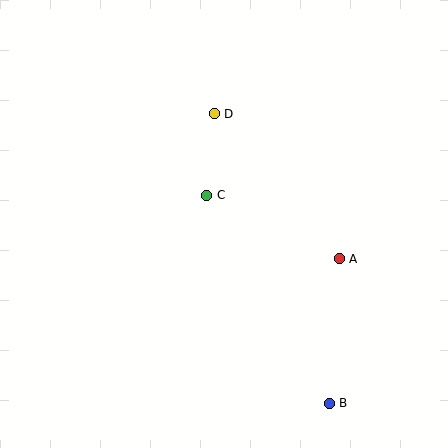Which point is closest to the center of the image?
Point C at (207, 195) is closest to the center.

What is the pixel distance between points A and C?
The distance between A and C is 147 pixels.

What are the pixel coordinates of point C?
Point C is at (207, 195).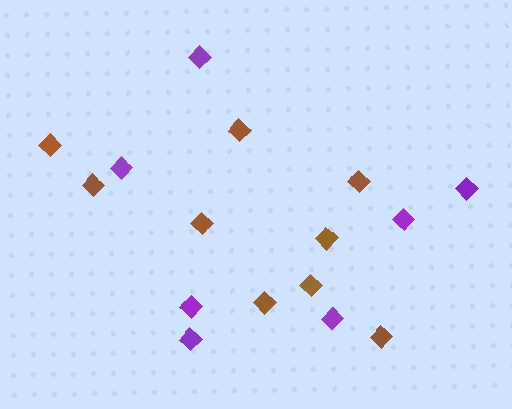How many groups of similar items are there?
There are 2 groups: one group of brown diamonds (9) and one group of purple diamonds (7).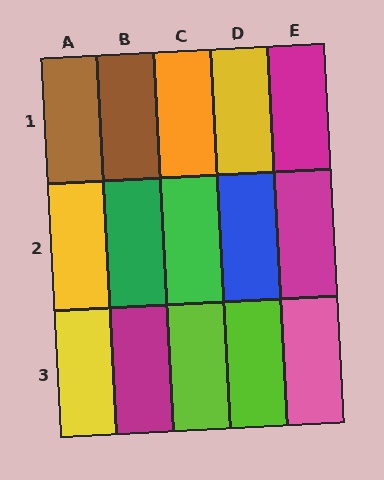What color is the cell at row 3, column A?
Yellow.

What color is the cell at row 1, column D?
Yellow.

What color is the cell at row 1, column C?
Orange.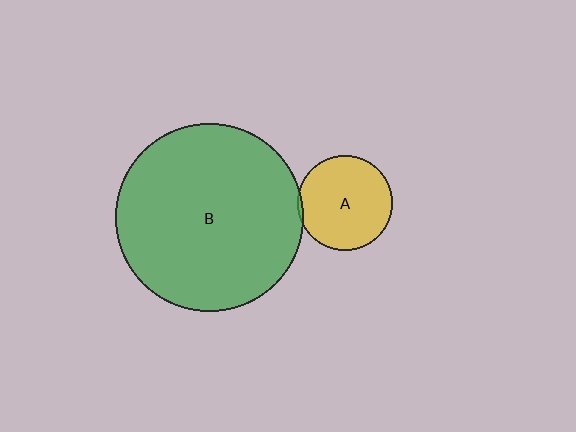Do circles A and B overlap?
Yes.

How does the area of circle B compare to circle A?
Approximately 3.9 times.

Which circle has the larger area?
Circle B (green).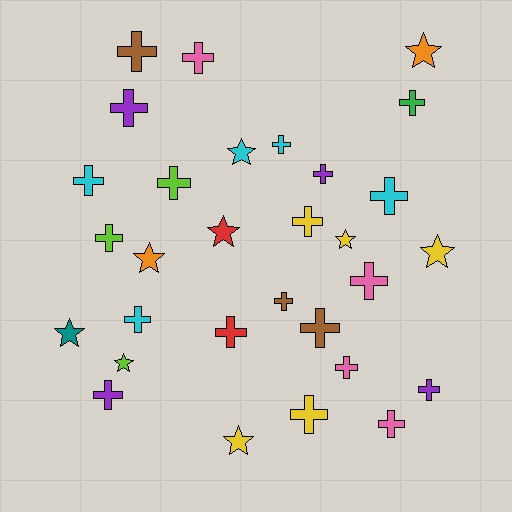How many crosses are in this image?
There are 21 crosses.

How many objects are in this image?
There are 30 objects.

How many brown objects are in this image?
There are 3 brown objects.